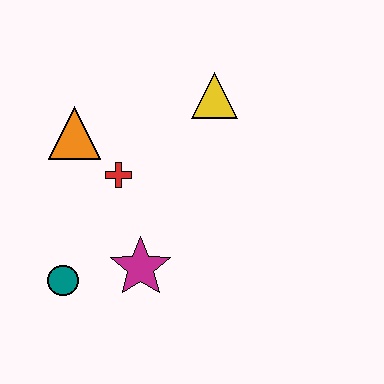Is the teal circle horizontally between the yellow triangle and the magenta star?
No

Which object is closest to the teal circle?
The magenta star is closest to the teal circle.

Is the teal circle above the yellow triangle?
No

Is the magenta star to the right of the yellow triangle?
No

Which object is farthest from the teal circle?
The yellow triangle is farthest from the teal circle.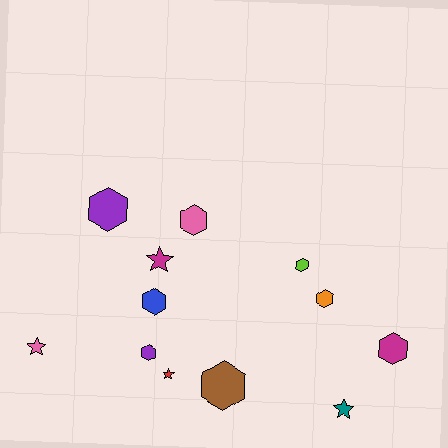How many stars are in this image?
There are 4 stars.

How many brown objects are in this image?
There is 1 brown object.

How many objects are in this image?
There are 12 objects.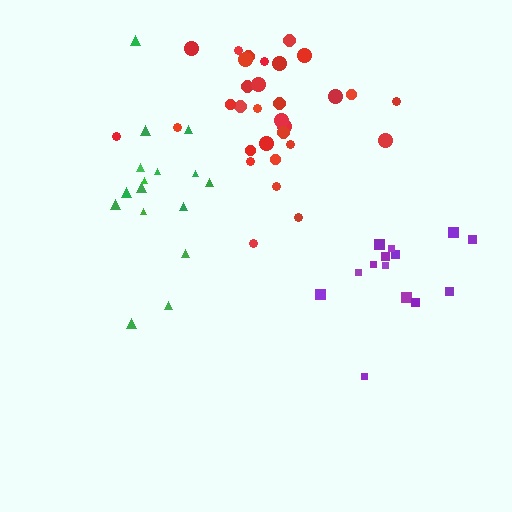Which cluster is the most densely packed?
Red.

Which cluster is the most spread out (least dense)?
Green.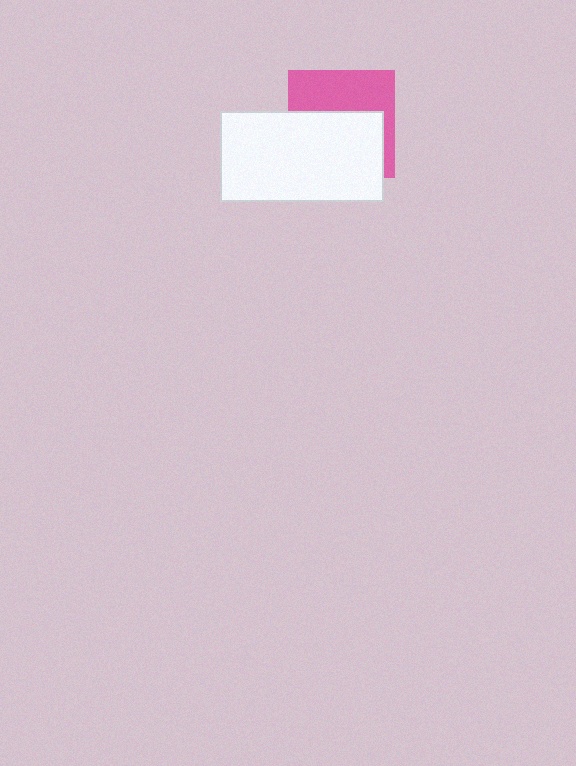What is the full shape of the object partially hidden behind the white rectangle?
The partially hidden object is a pink square.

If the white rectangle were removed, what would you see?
You would see the complete pink square.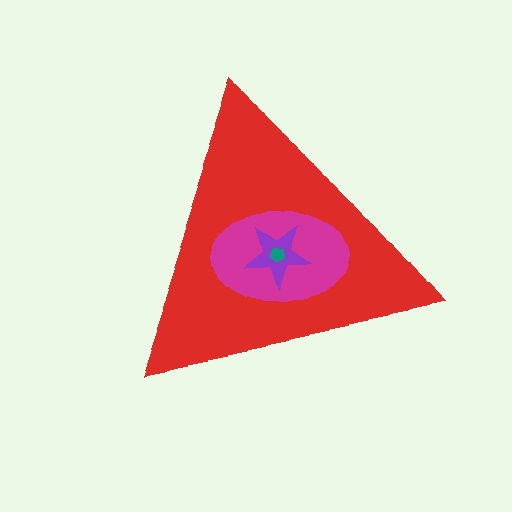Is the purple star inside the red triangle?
Yes.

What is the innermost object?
The teal pentagon.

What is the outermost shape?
The red triangle.